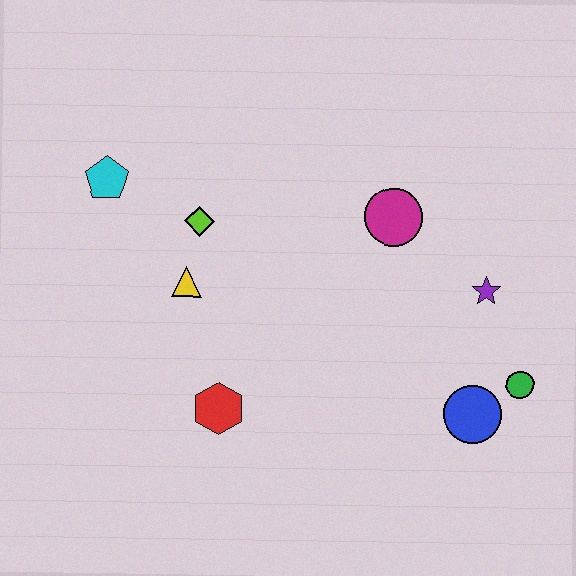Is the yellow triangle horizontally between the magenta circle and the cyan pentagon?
Yes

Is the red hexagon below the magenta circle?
Yes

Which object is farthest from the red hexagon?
The green circle is farthest from the red hexagon.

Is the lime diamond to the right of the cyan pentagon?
Yes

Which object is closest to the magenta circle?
The purple star is closest to the magenta circle.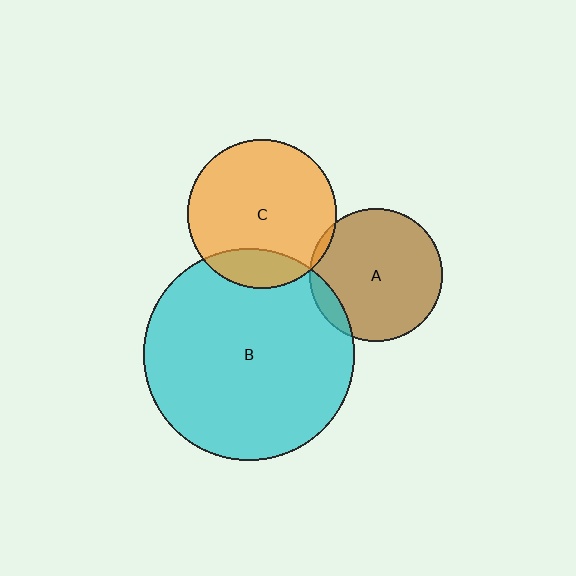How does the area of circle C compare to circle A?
Approximately 1.3 times.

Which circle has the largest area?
Circle B (cyan).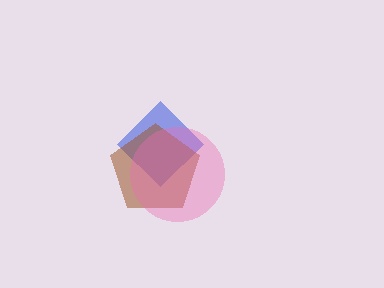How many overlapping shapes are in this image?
There are 3 overlapping shapes in the image.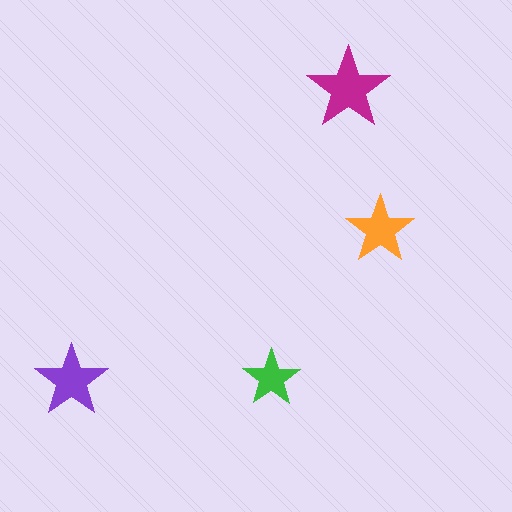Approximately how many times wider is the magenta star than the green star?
About 1.5 times wider.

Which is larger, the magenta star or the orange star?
The magenta one.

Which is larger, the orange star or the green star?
The orange one.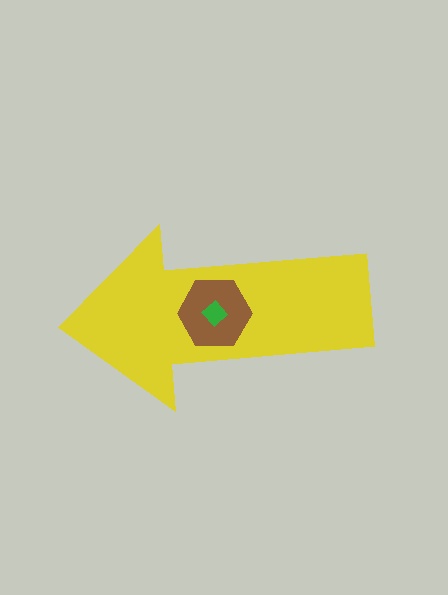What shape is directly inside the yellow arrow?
The brown hexagon.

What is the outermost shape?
The yellow arrow.